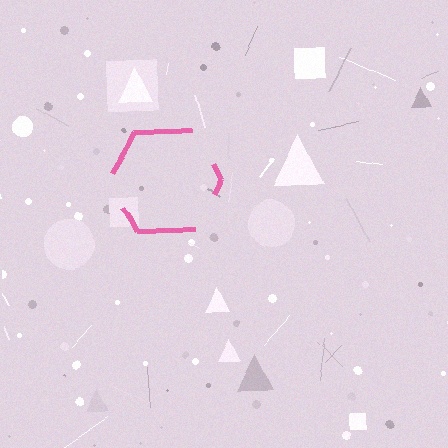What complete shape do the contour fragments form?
The contour fragments form a hexagon.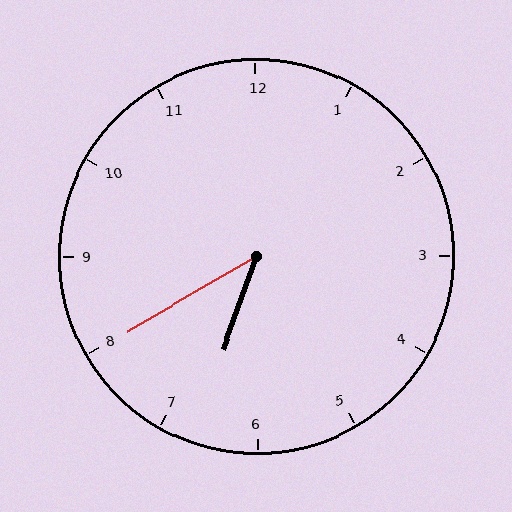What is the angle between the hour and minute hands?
Approximately 40 degrees.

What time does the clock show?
6:40.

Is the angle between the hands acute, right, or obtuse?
It is acute.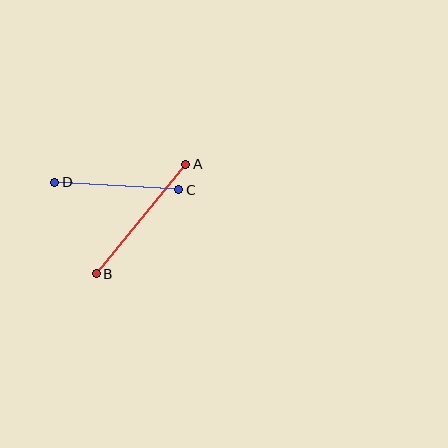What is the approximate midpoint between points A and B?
The midpoint is at approximately (141, 219) pixels.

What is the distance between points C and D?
The distance is approximately 124 pixels.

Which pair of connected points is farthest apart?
Points A and B are farthest apart.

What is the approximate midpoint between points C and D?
The midpoint is at approximately (117, 186) pixels.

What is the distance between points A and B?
The distance is approximately 141 pixels.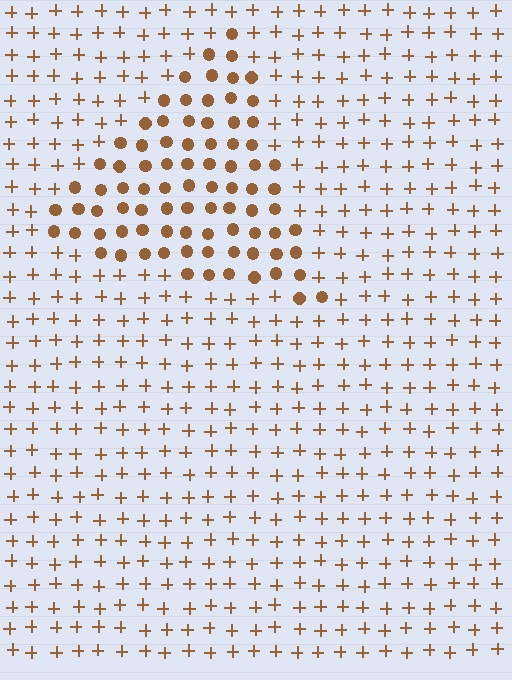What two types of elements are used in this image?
The image uses circles inside the triangle region and plus signs outside it.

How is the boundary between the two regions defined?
The boundary is defined by a change in element shape: circles inside vs. plus signs outside. All elements share the same color and spacing.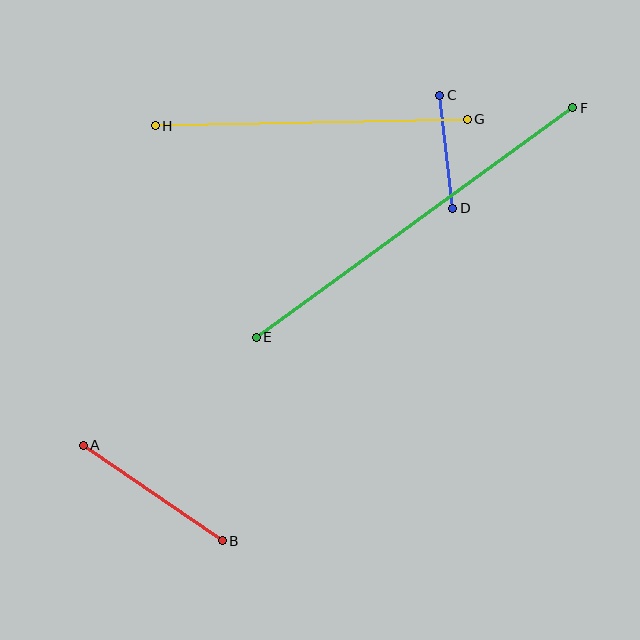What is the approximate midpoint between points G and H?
The midpoint is at approximately (311, 122) pixels.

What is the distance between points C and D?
The distance is approximately 114 pixels.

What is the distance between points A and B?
The distance is approximately 169 pixels.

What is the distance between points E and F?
The distance is approximately 391 pixels.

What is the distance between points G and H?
The distance is approximately 312 pixels.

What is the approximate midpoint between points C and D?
The midpoint is at approximately (446, 152) pixels.